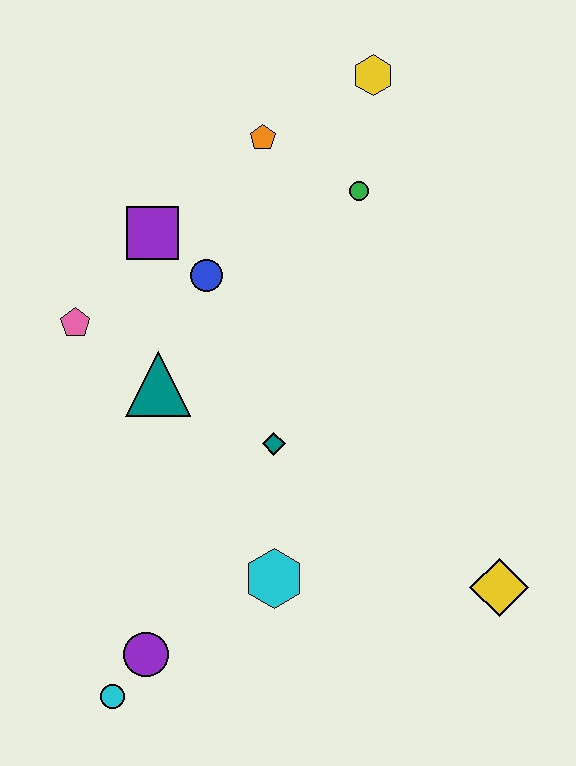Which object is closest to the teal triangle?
The pink pentagon is closest to the teal triangle.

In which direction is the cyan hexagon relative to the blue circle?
The cyan hexagon is below the blue circle.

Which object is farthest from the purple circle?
The yellow hexagon is farthest from the purple circle.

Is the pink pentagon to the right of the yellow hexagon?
No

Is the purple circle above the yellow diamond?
No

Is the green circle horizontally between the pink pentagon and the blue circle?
No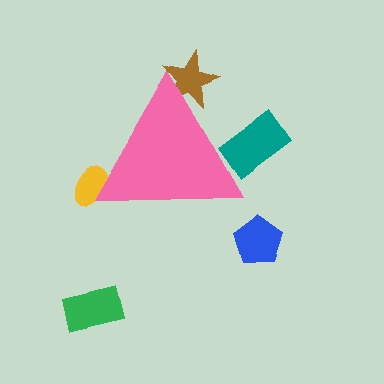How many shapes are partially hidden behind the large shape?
3 shapes are partially hidden.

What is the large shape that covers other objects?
A pink triangle.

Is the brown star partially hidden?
Yes, the brown star is partially hidden behind the pink triangle.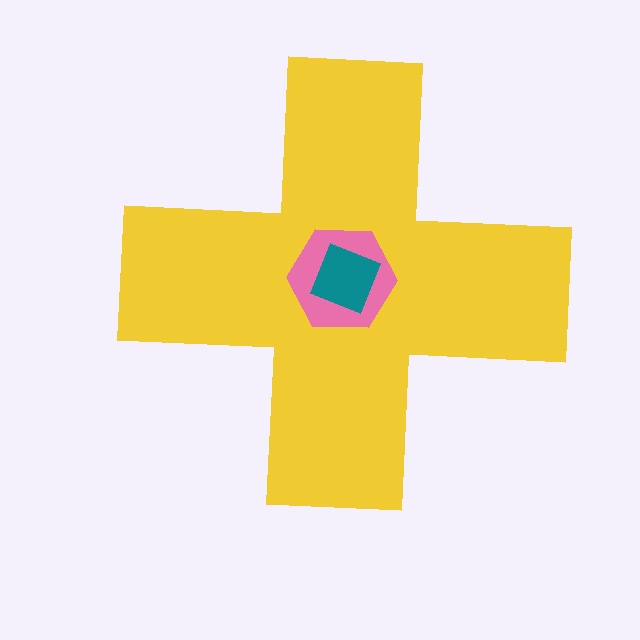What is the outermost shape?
The yellow cross.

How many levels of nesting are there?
3.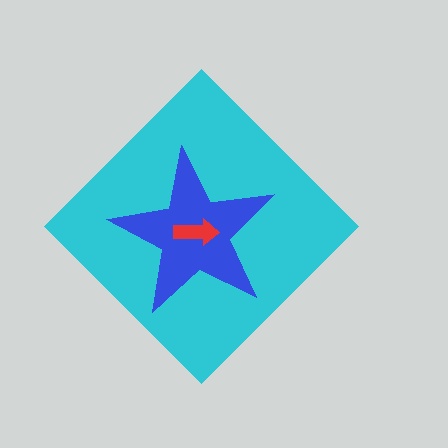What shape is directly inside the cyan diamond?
The blue star.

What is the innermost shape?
The red arrow.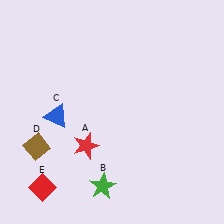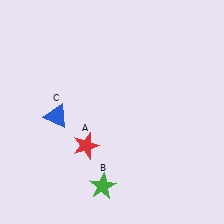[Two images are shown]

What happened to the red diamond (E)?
The red diamond (E) was removed in Image 2. It was in the bottom-left area of Image 1.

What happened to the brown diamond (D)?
The brown diamond (D) was removed in Image 2. It was in the bottom-left area of Image 1.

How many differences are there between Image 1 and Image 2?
There are 2 differences between the two images.